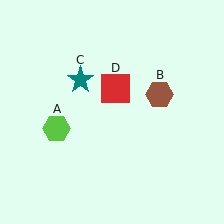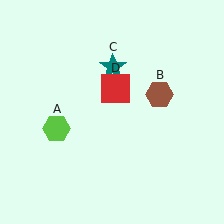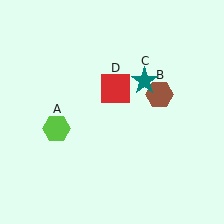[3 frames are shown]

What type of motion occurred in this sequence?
The teal star (object C) rotated clockwise around the center of the scene.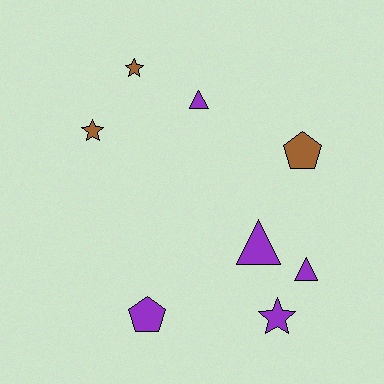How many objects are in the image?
There are 8 objects.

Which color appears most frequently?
Purple, with 5 objects.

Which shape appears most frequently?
Star, with 3 objects.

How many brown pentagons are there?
There is 1 brown pentagon.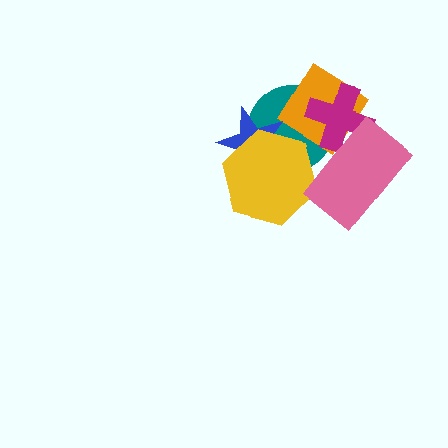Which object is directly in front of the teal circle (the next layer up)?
The orange diamond is directly in front of the teal circle.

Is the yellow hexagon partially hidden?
Yes, it is partially covered by another shape.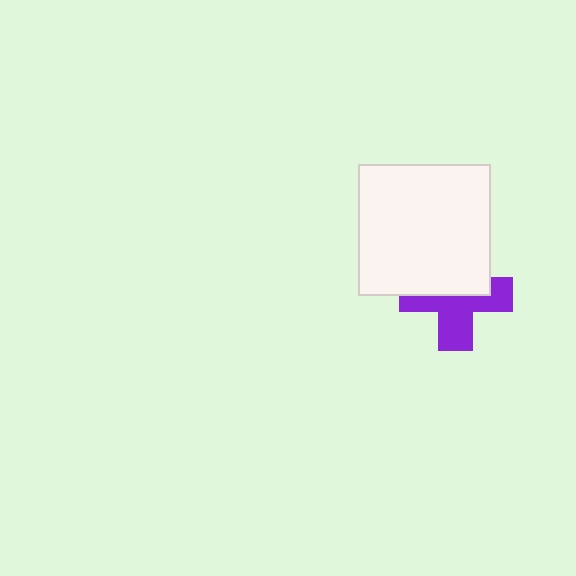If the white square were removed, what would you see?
You would see the complete purple cross.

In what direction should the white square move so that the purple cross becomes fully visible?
The white square should move up. That is the shortest direction to clear the overlap and leave the purple cross fully visible.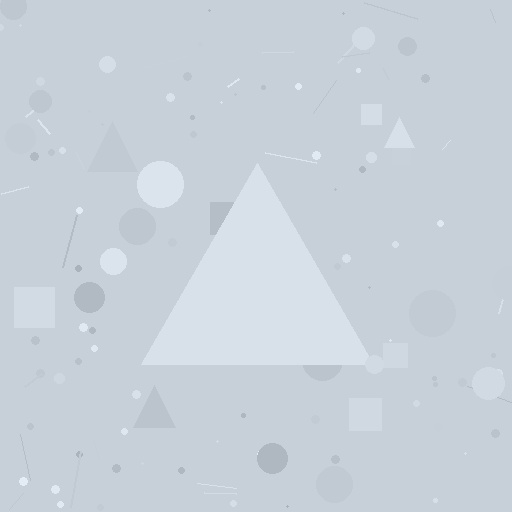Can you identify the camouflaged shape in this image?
The camouflaged shape is a triangle.